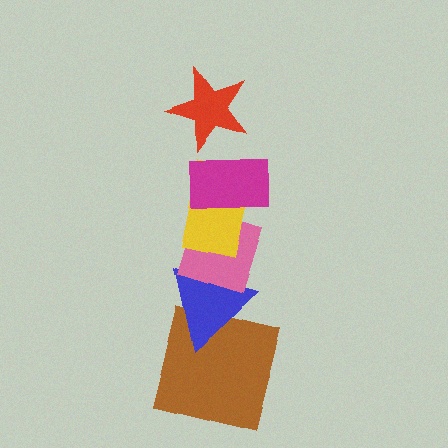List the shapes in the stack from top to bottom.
From top to bottom: the red star, the magenta rectangle, the yellow rectangle, the pink diamond, the blue triangle, the brown square.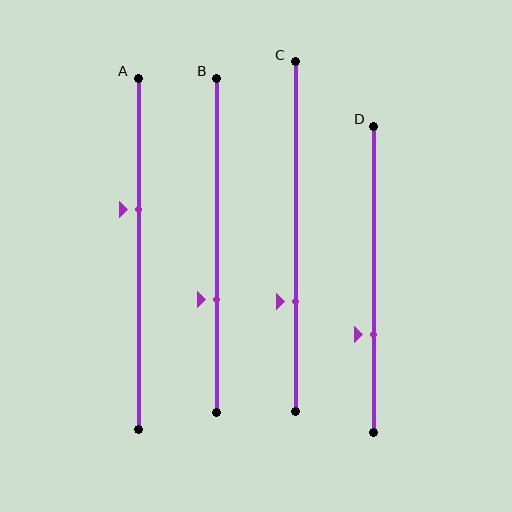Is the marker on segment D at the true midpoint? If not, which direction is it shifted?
No, the marker on segment D is shifted downward by about 18% of the segment length.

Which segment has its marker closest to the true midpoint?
Segment A has its marker closest to the true midpoint.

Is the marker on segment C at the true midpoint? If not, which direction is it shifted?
No, the marker on segment C is shifted downward by about 19% of the segment length.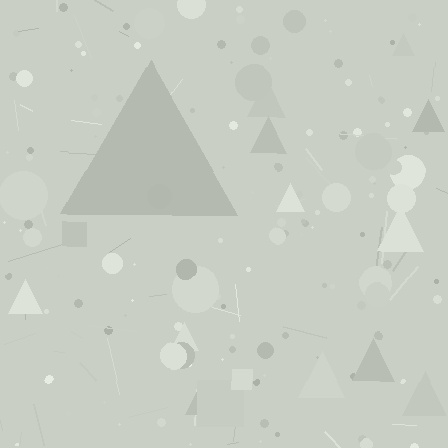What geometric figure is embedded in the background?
A triangle is embedded in the background.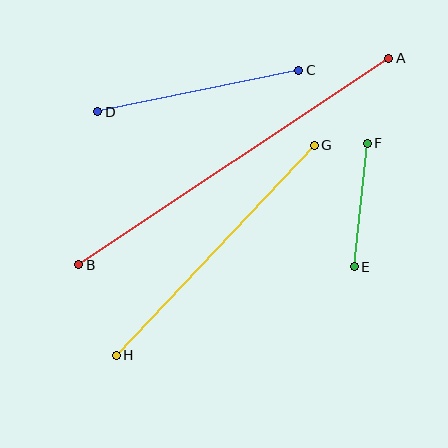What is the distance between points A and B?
The distance is approximately 372 pixels.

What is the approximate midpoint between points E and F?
The midpoint is at approximately (361, 205) pixels.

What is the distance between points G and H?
The distance is approximately 289 pixels.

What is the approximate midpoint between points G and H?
The midpoint is at approximately (215, 250) pixels.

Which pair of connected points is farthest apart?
Points A and B are farthest apart.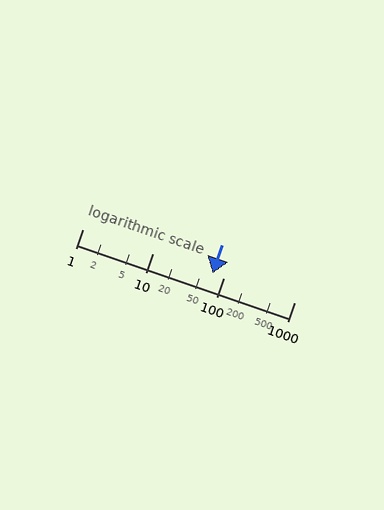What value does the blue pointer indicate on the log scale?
The pointer indicates approximately 70.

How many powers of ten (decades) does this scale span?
The scale spans 3 decades, from 1 to 1000.